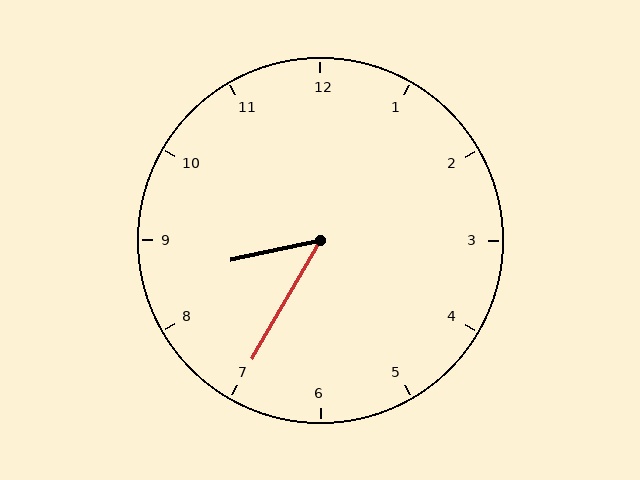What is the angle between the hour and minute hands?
Approximately 48 degrees.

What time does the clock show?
8:35.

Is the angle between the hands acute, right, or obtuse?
It is acute.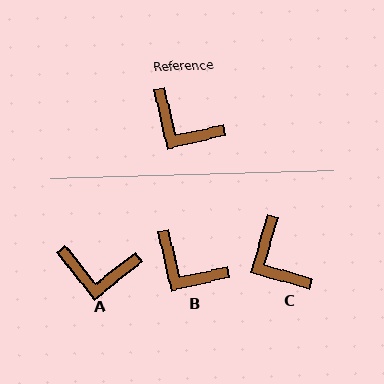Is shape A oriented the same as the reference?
No, it is off by about 26 degrees.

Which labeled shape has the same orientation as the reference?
B.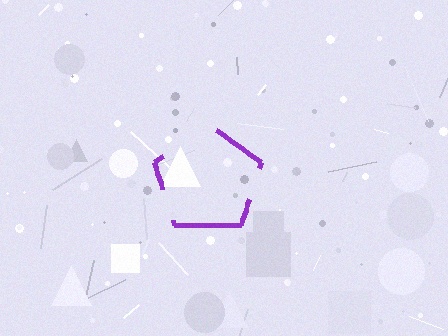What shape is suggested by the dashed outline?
The dashed outline suggests a pentagon.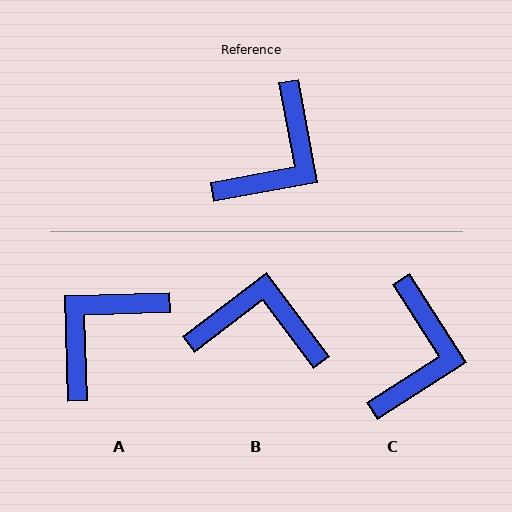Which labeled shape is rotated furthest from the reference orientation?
A, about 171 degrees away.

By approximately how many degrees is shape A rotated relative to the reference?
Approximately 171 degrees counter-clockwise.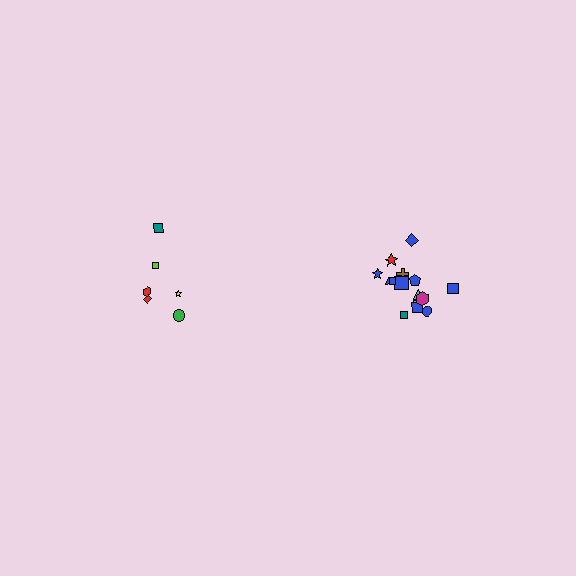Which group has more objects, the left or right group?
The right group.